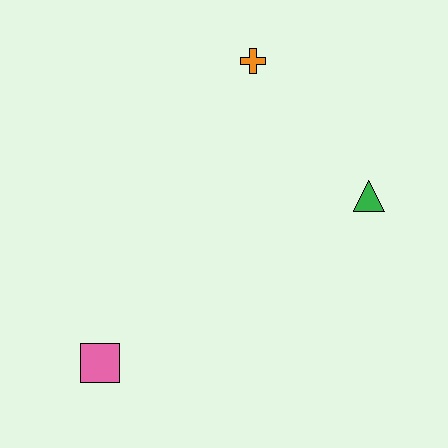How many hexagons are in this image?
There are no hexagons.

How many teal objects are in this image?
There are no teal objects.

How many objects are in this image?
There are 3 objects.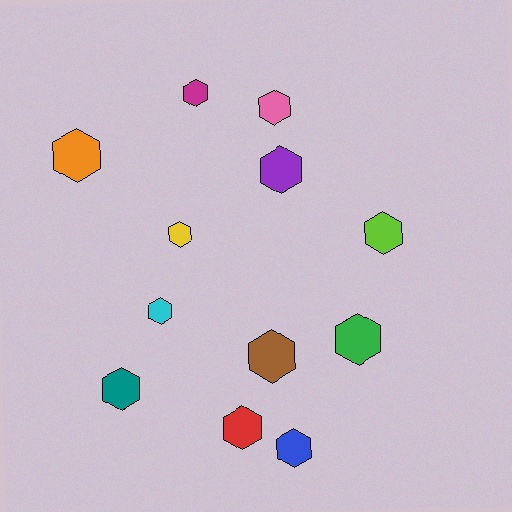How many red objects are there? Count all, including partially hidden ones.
There is 1 red object.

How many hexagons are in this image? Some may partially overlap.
There are 12 hexagons.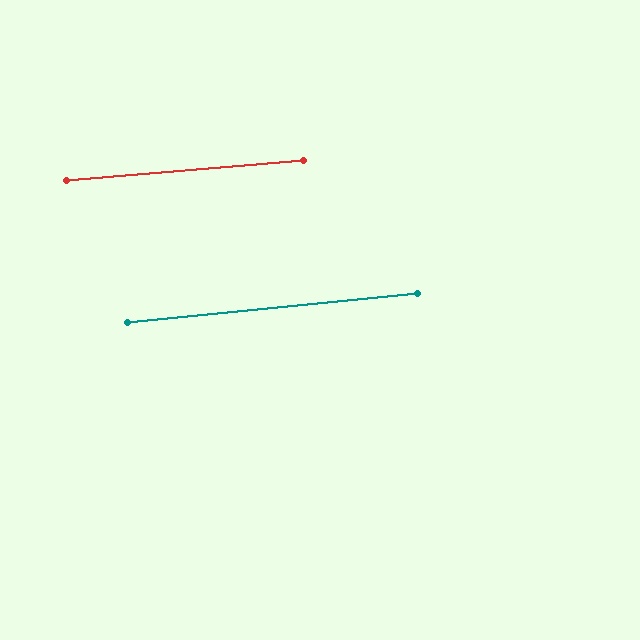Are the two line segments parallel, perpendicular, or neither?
Parallel — their directions differ by only 0.9°.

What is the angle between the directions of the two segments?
Approximately 1 degree.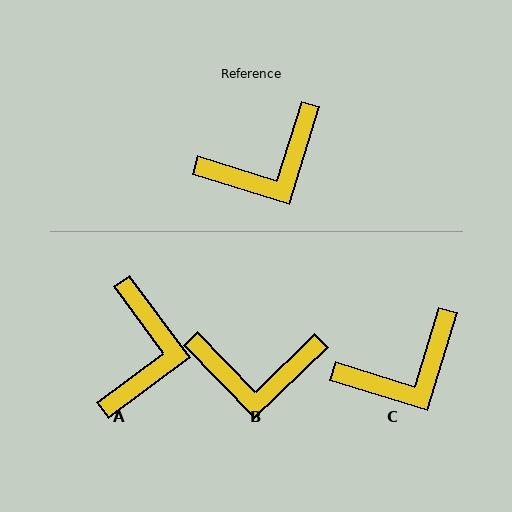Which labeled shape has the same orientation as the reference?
C.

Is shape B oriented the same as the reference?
No, it is off by about 29 degrees.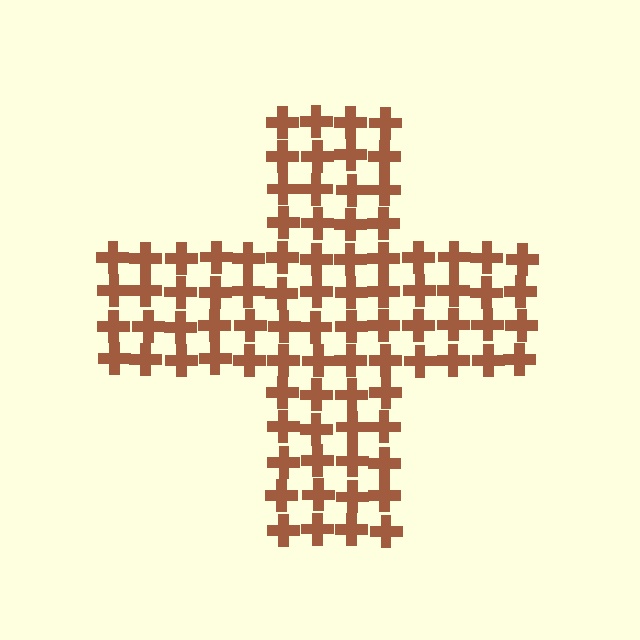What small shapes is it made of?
It is made of small crosses.